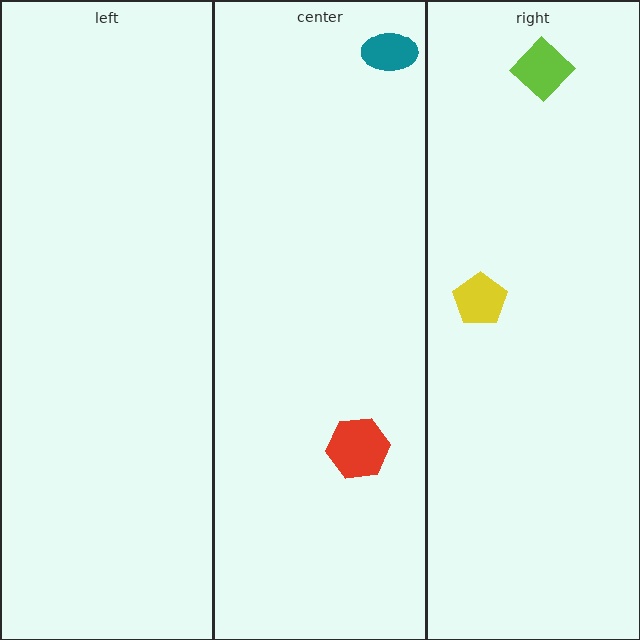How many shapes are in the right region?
2.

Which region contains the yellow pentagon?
The right region.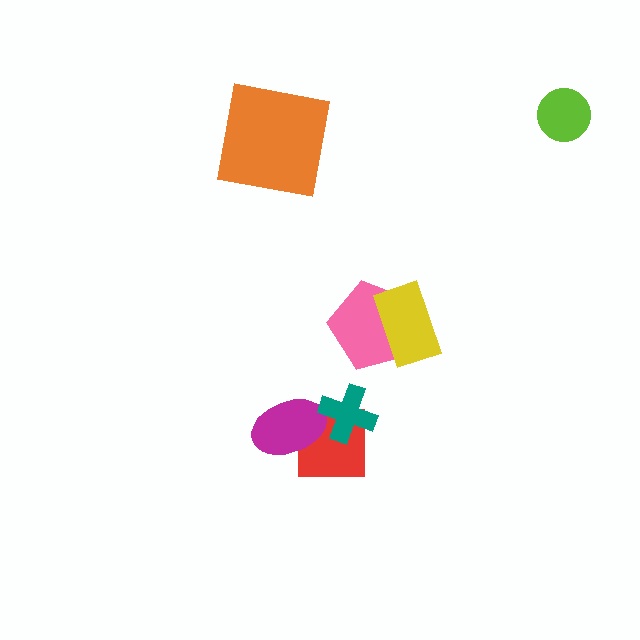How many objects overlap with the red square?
2 objects overlap with the red square.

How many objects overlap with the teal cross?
2 objects overlap with the teal cross.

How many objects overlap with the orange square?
0 objects overlap with the orange square.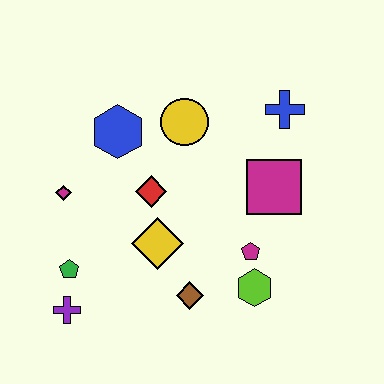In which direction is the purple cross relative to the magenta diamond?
The purple cross is below the magenta diamond.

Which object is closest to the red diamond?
The yellow diamond is closest to the red diamond.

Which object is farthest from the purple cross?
The blue cross is farthest from the purple cross.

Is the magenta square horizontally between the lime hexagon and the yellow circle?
No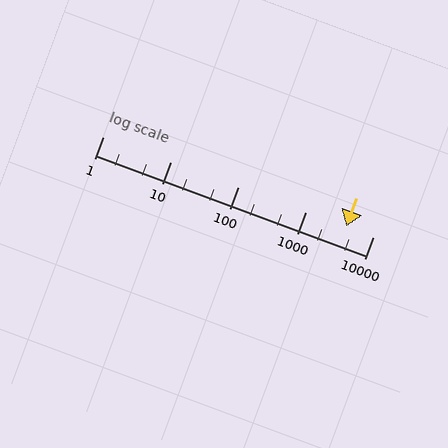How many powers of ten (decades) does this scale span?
The scale spans 4 decades, from 1 to 10000.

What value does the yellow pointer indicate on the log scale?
The pointer indicates approximately 4000.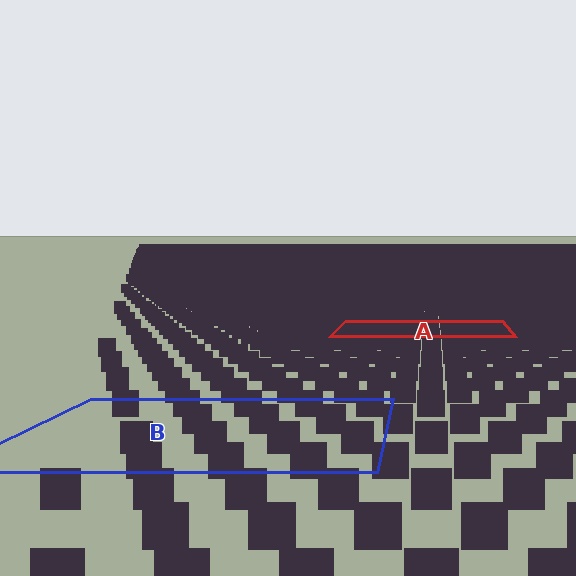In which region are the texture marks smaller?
The texture marks are smaller in region A, because it is farther away.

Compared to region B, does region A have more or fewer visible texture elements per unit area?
Region A has more texture elements per unit area — they are packed more densely because it is farther away.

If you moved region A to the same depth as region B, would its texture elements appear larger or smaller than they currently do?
They would appear larger. At a closer depth, the same texture elements are projected at a bigger on-screen size.